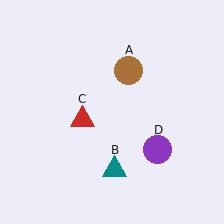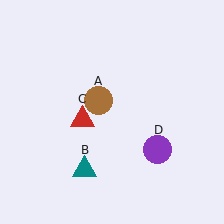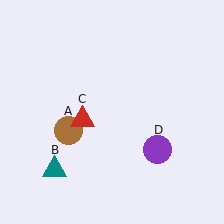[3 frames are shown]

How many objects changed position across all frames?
2 objects changed position: brown circle (object A), teal triangle (object B).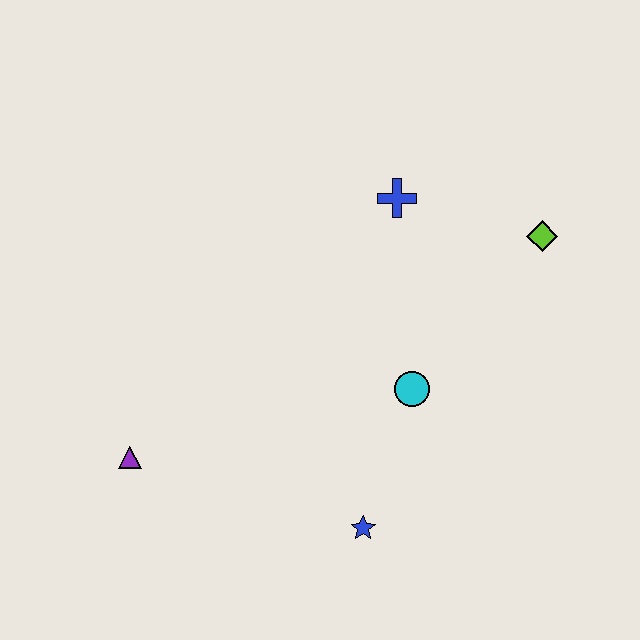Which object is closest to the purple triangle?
The blue star is closest to the purple triangle.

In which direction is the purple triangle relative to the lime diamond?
The purple triangle is to the left of the lime diamond.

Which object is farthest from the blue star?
The lime diamond is farthest from the blue star.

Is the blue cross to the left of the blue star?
No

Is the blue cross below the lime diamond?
No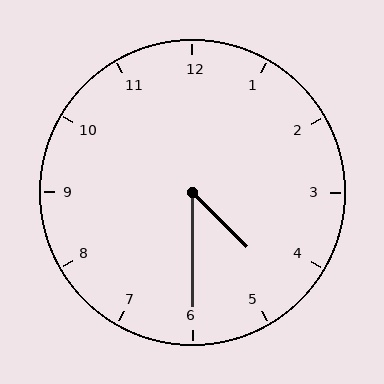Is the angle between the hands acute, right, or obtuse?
It is acute.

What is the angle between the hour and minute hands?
Approximately 45 degrees.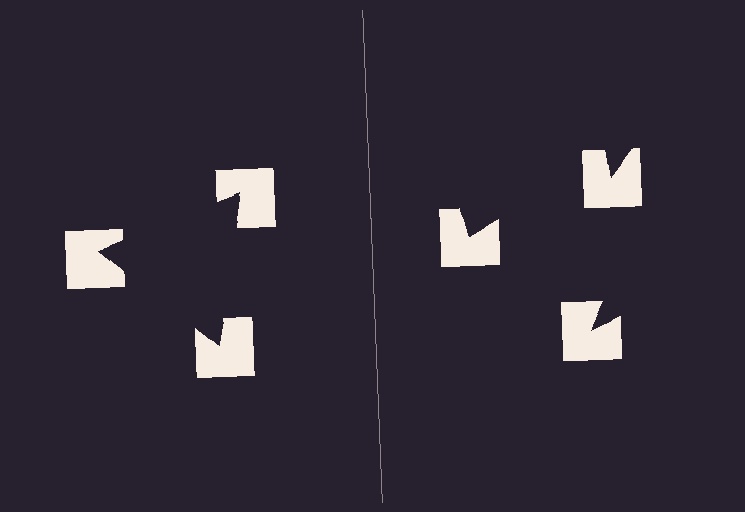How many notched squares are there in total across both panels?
6 — 3 on each side.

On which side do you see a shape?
An illusory triangle appears on the left side. On the right side the wedge cuts are rotated, so no coherent shape forms.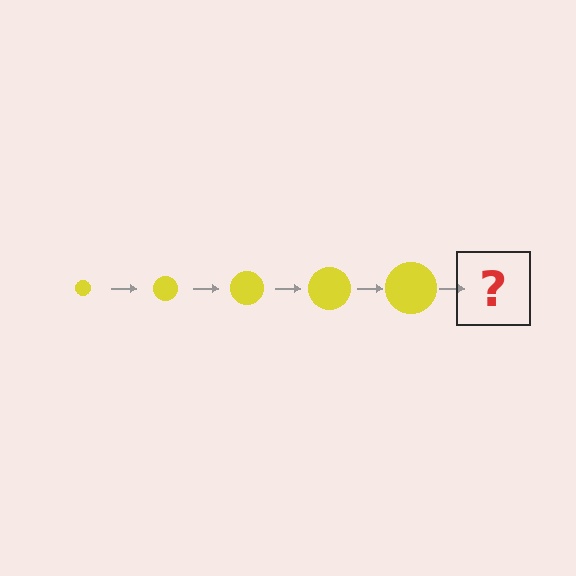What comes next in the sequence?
The next element should be a yellow circle, larger than the previous one.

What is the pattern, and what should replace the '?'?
The pattern is that the circle gets progressively larger each step. The '?' should be a yellow circle, larger than the previous one.